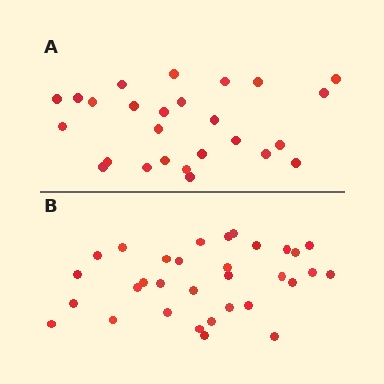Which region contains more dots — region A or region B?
Region B (the bottom region) has more dots.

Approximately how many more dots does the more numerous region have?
Region B has about 6 more dots than region A.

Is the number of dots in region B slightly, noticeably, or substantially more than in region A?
Region B has only slightly more — the two regions are fairly close. The ratio is roughly 1.2 to 1.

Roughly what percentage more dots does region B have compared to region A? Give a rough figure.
About 25% more.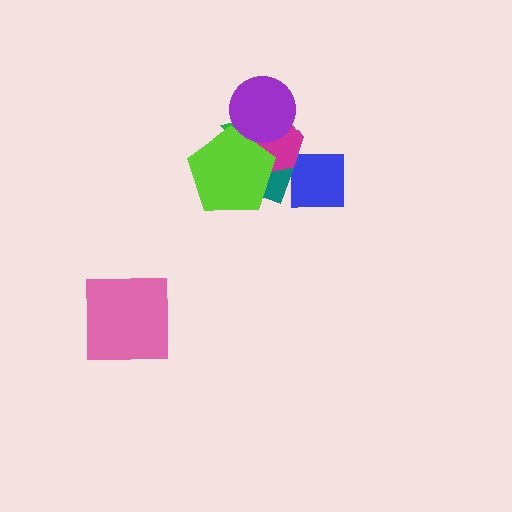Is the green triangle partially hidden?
Yes, it is partially covered by another shape.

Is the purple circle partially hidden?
No, no other shape covers it.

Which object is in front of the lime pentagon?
The purple circle is in front of the lime pentagon.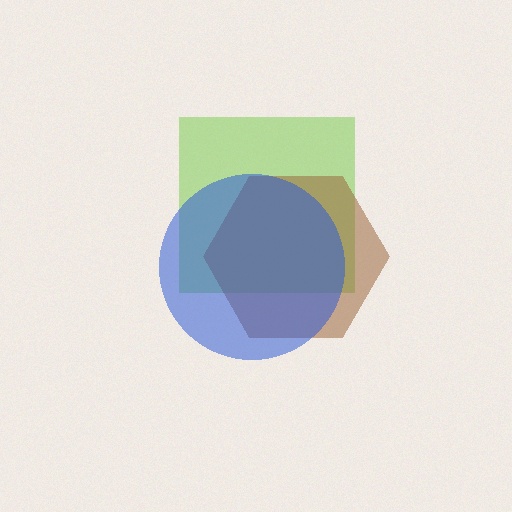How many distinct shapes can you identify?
There are 3 distinct shapes: a lime square, a brown hexagon, a blue circle.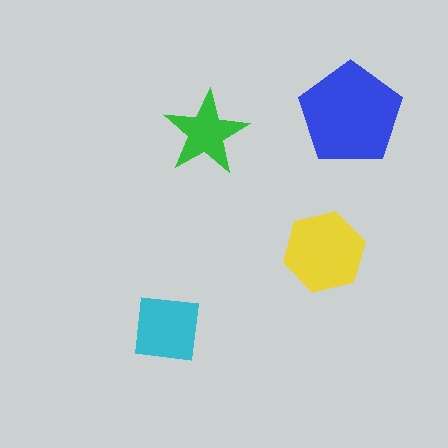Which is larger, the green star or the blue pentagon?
The blue pentagon.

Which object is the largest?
The blue pentagon.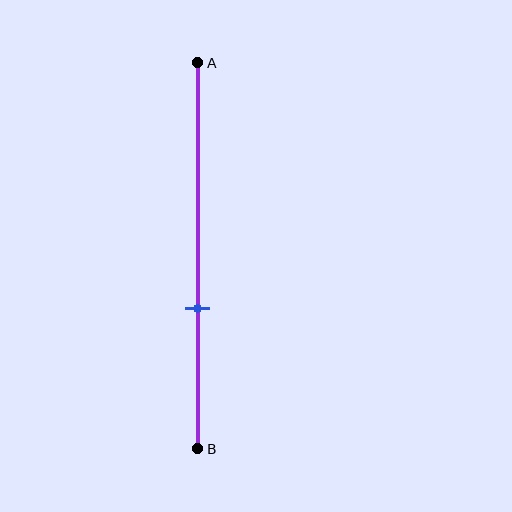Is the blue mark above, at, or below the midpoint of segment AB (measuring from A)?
The blue mark is below the midpoint of segment AB.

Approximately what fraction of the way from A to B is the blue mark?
The blue mark is approximately 65% of the way from A to B.